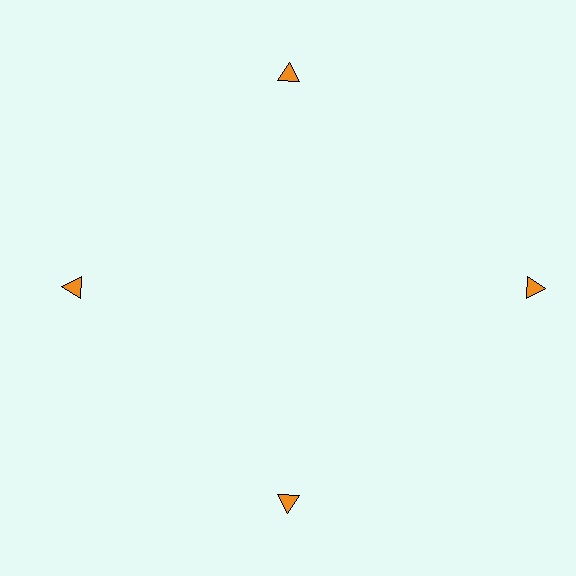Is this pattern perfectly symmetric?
No. The 4 orange triangles are arranged in a ring, but one element near the 3 o'clock position is pushed outward from the center, breaking the 4-fold rotational symmetry.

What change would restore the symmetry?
The symmetry would be restored by moving it inward, back onto the ring so that all 4 triangles sit at equal angles and equal distance from the center.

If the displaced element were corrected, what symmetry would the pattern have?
It would have 4-fold rotational symmetry — the pattern would map onto itself every 90 degrees.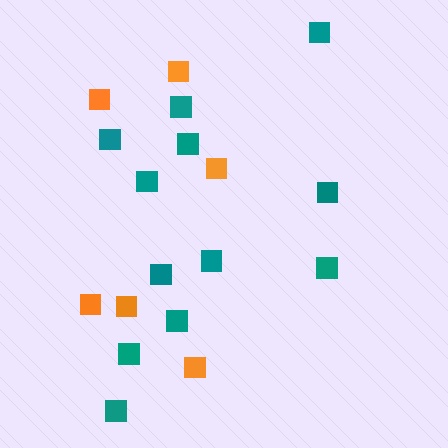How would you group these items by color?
There are 2 groups: one group of teal squares (12) and one group of orange squares (6).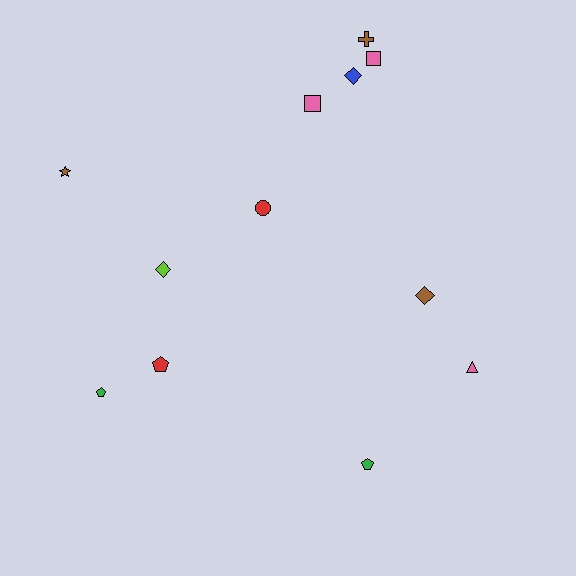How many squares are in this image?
There are 2 squares.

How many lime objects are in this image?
There is 1 lime object.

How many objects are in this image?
There are 12 objects.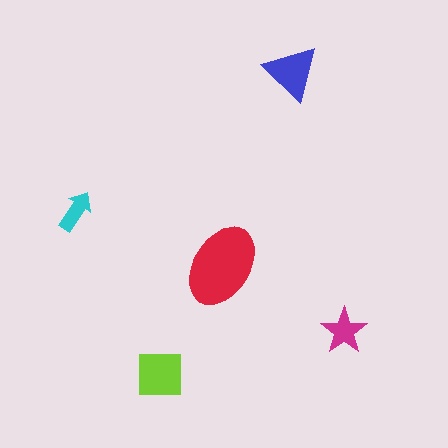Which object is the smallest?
The cyan arrow.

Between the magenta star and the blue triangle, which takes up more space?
The blue triangle.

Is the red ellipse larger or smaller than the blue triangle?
Larger.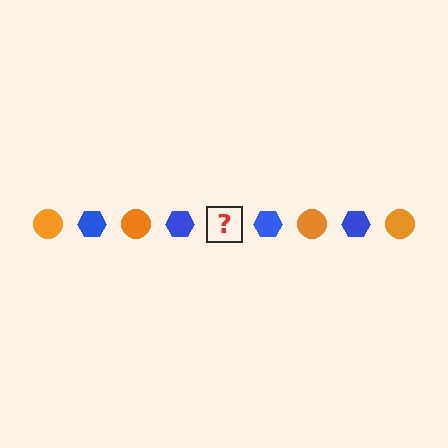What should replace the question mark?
The question mark should be replaced with an orange circle.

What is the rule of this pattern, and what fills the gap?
The rule is that the pattern alternates between orange circle and blue hexagon. The gap should be filled with an orange circle.